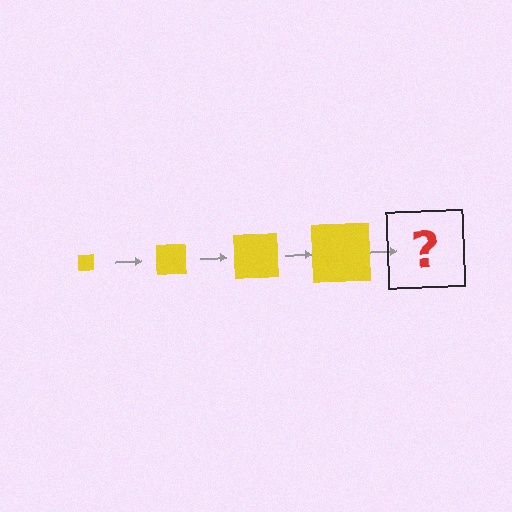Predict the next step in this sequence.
The next step is a yellow square, larger than the previous one.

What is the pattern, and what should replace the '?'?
The pattern is that the square gets progressively larger each step. The '?' should be a yellow square, larger than the previous one.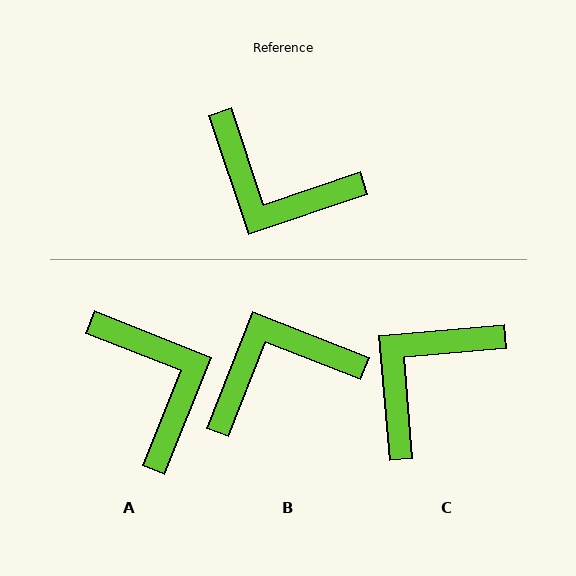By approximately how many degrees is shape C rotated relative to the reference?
Approximately 104 degrees clockwise.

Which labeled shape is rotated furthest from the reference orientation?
A, about 140 degrees away.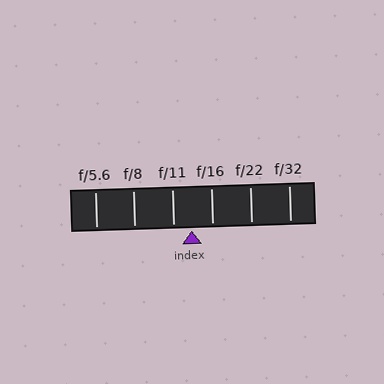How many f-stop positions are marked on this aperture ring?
There are 6 f-stop positions marked.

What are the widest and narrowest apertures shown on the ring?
The widest aperture shown is f/5.6 and the narrowest is f/32.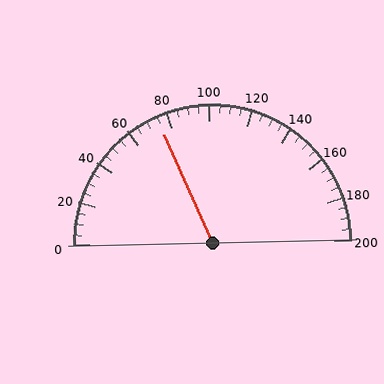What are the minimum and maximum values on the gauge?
The gauge ranges from 0 to 200.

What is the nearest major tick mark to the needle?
The nearest major tick mark is 80.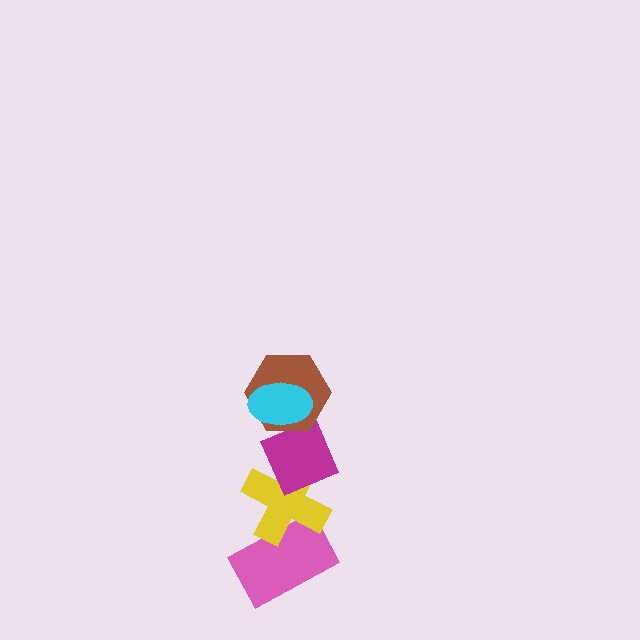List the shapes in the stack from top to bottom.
From top to bottom: the cyan ellipse, the brown hexagon, the magenta diamond, the yellow cross, the pink rectangle.